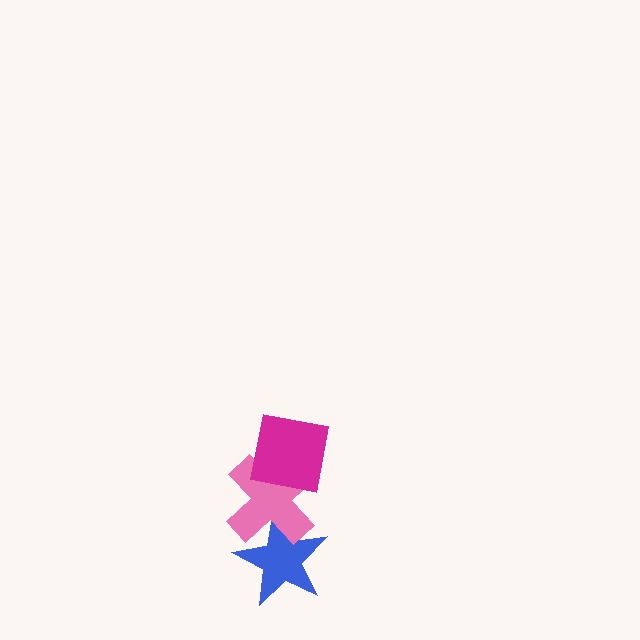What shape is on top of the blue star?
The pink cross is on top of the blue star.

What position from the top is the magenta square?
The magenta square is 1st from the top.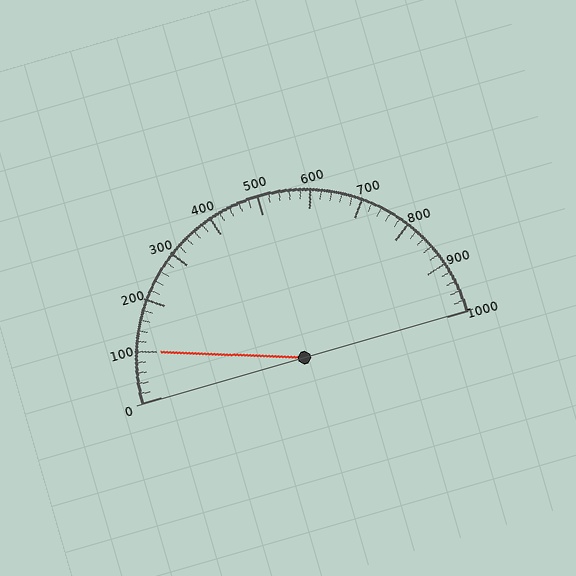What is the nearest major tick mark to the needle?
The nearest major tick mark is 100.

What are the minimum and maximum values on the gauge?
The gauge ranges from 0 to 1000.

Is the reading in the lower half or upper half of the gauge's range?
The reading is in the lower half of the range (0 to 1000).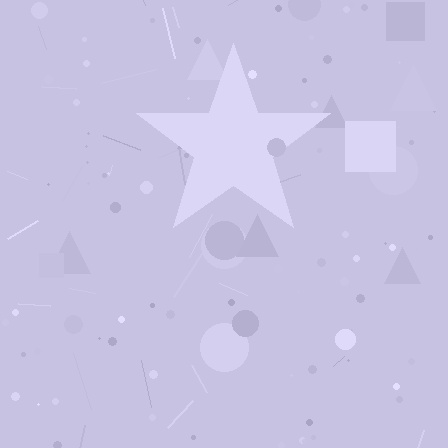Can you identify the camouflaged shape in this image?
The camouflaged shape is a star.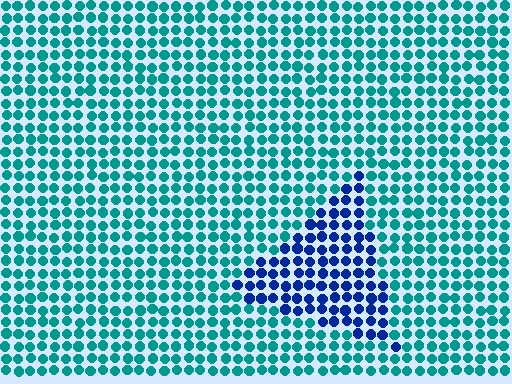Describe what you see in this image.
The image is filled with small teal elements in a uniform arrangement. A triangle-shaped region is visible where the elements are tinted to a slightly different hue, forming a subtle color boundary.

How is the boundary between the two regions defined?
The boundary is defined purely by a slight shift in hue (about 49 degrees). Spacing, size, and orientation are identical on both sides.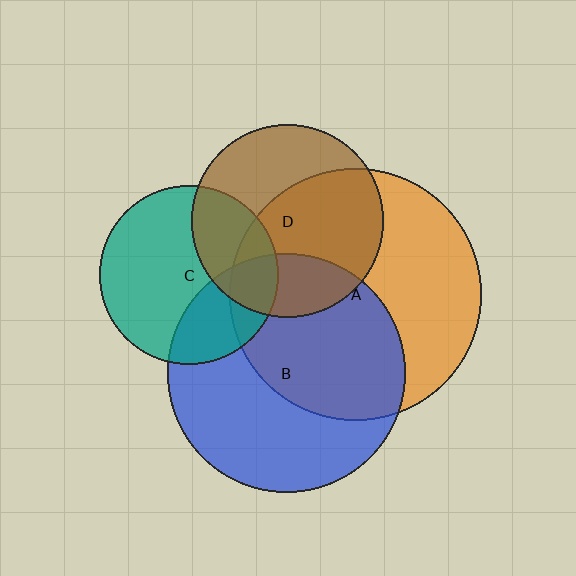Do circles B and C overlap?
Yes.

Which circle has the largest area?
Circle A (orange).